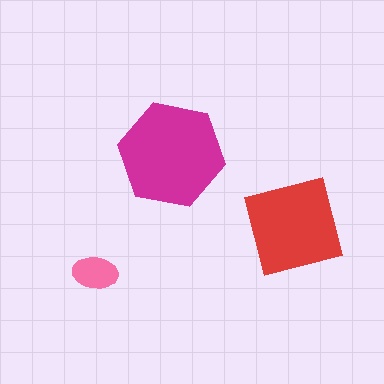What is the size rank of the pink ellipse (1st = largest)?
3rd.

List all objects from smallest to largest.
The pink ellipse, the red square, the magenta hexagon.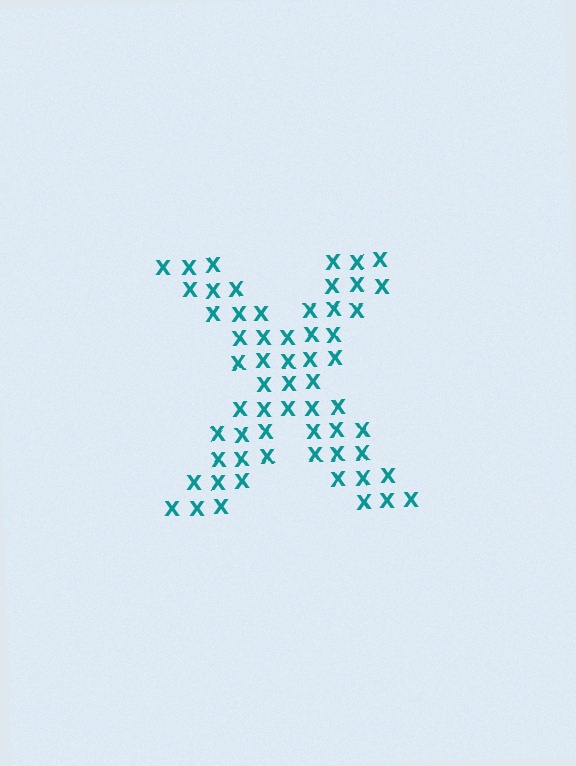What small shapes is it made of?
It is made of small letter X's.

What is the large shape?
The large shape is the letter X.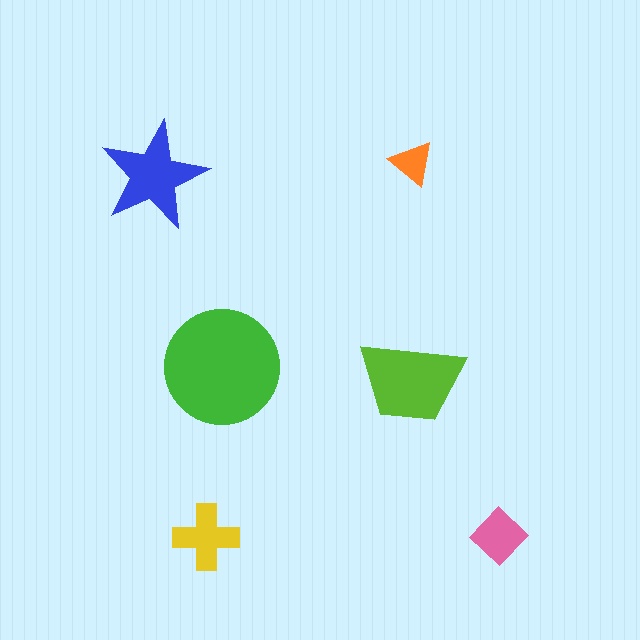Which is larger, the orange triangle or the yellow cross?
The yellow cross.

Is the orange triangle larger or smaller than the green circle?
Smaller.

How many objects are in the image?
There are 6 objects in the image.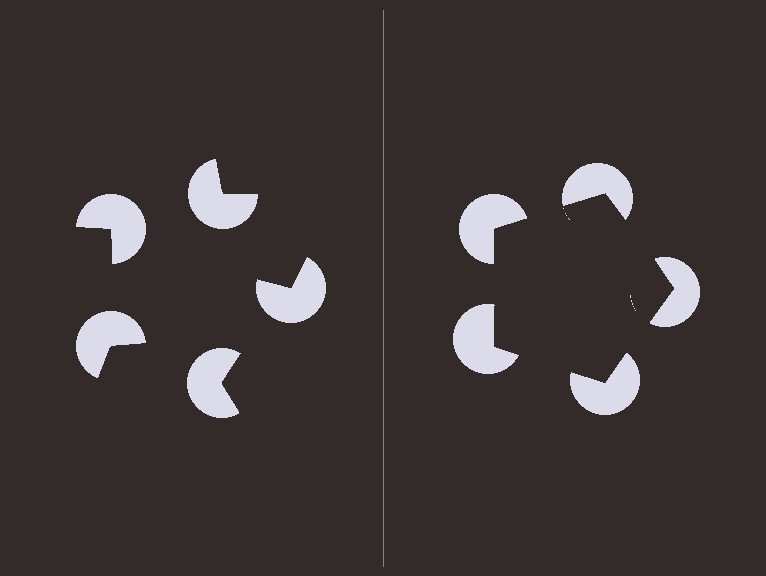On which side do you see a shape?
An illusory pentagon appears on the right side. On the left side the wedge cuts are rotated, so no coherent shape forms.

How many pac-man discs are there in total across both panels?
10 — 5 on each side.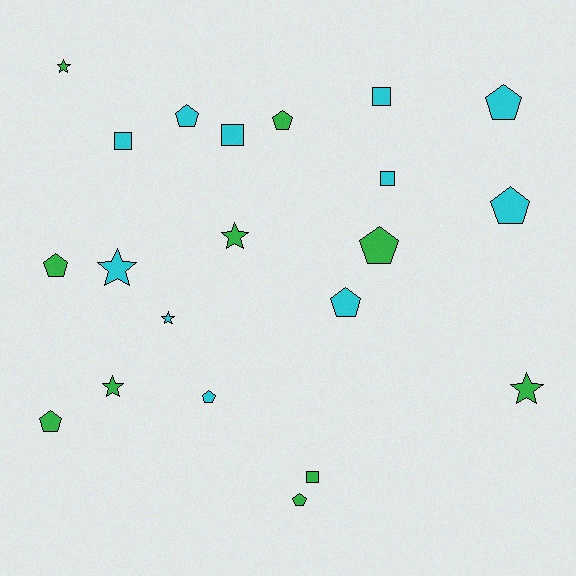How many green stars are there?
There are 4 green stars.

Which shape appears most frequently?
Pentagon, with 10 objects.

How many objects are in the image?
There are 21 objects.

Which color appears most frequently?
Cyan, with 11 objects.